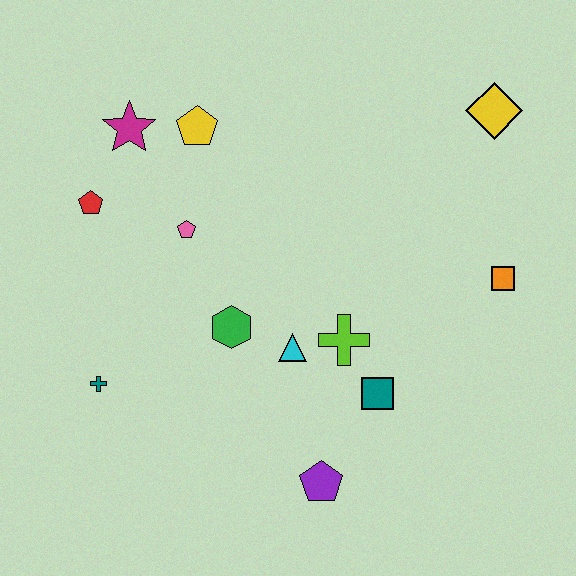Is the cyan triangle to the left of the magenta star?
No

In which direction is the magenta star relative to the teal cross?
The magenta star is above the teal cross.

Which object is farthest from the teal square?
The magenta star is farthest from the teal square.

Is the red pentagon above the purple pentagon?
Yes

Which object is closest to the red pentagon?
The magenta star is closest to the red pentagon.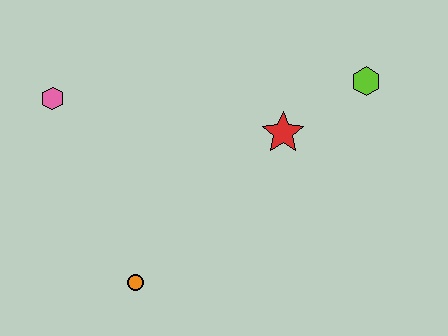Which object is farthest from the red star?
The pink hexagon is farthest from the red star.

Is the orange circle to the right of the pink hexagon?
Yes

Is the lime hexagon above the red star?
Yes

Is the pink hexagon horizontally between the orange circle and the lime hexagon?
No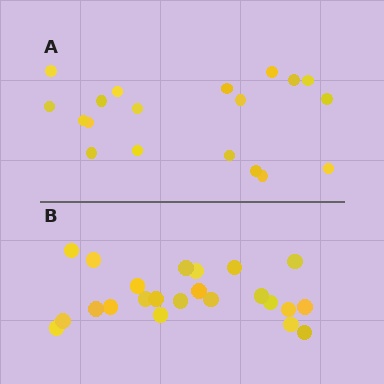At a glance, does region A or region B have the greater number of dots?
Region B (the bottom region) has more dots.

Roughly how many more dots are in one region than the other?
Region B has about 4 more dots than region A.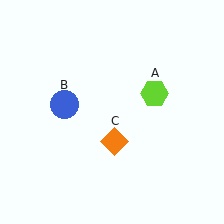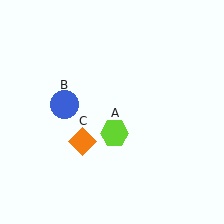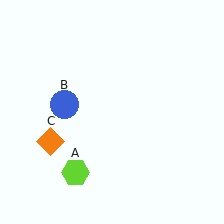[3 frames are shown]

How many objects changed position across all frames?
2 objects changed position: lime hexagon (object A), orange diamond (object C).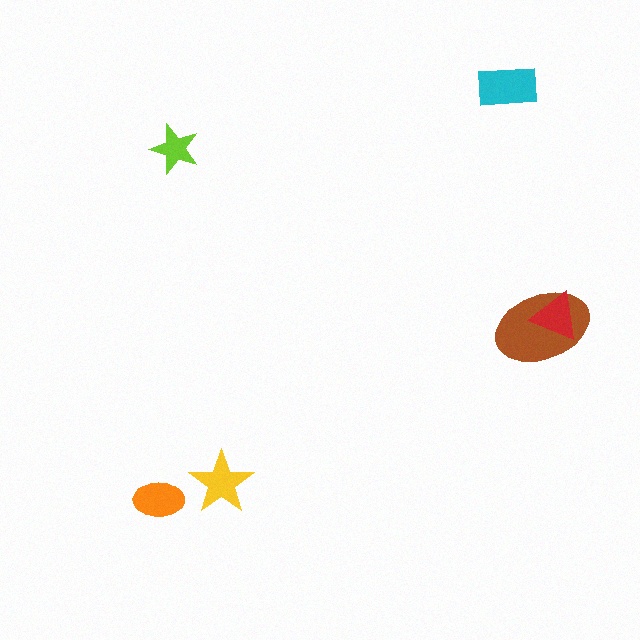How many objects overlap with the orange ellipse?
0 objects overlap with the orange ellipse.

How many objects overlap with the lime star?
0 objects overlap with the lime star.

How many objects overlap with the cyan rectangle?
0 objects overlap with the cyan rectangle.